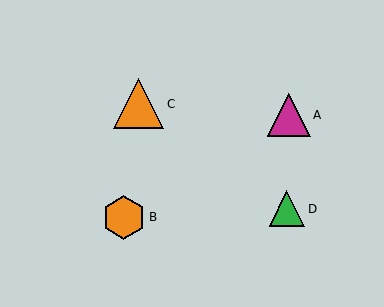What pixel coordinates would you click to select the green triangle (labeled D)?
Click at (287, 209) to select the green triangle D.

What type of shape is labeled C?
Shape C is an orange triangle.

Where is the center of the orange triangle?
The center of the orange triangle is at (138, 104).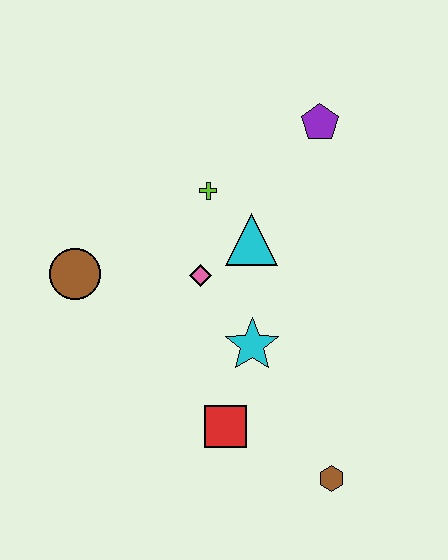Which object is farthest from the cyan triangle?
The brown hexagon is farthest from the cyan triangle.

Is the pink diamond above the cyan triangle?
No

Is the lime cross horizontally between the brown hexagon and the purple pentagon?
No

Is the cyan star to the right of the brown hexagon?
No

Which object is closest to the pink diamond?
The cyan triangle is closest to the pink diamond.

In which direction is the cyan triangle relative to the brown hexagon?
The cyan triangle is above the brown hexagon.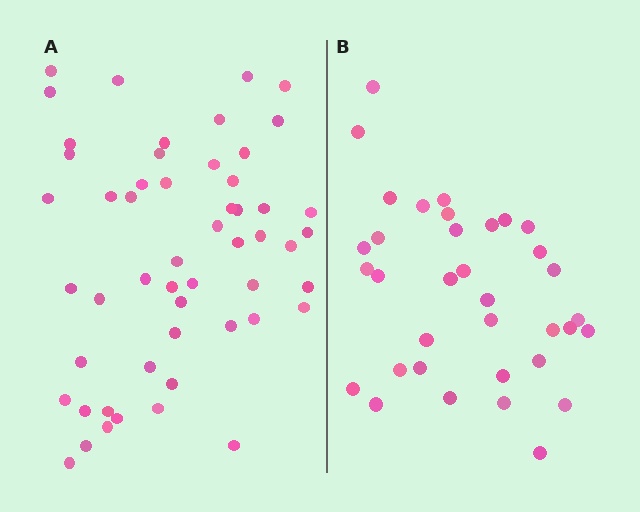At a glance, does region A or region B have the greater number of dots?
Region A (the left region) has more dots.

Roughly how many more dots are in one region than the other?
Region A has approximately 20 more dots than region B.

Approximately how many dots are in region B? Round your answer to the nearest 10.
About 40 dots. (The exact count is 35, which rounds to 40.)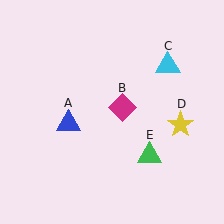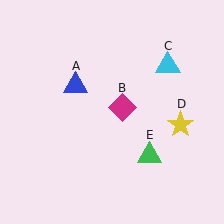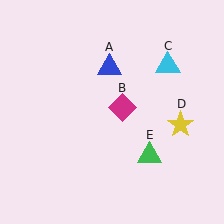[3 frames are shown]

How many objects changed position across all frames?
1 object changed position: blue triangle (object A).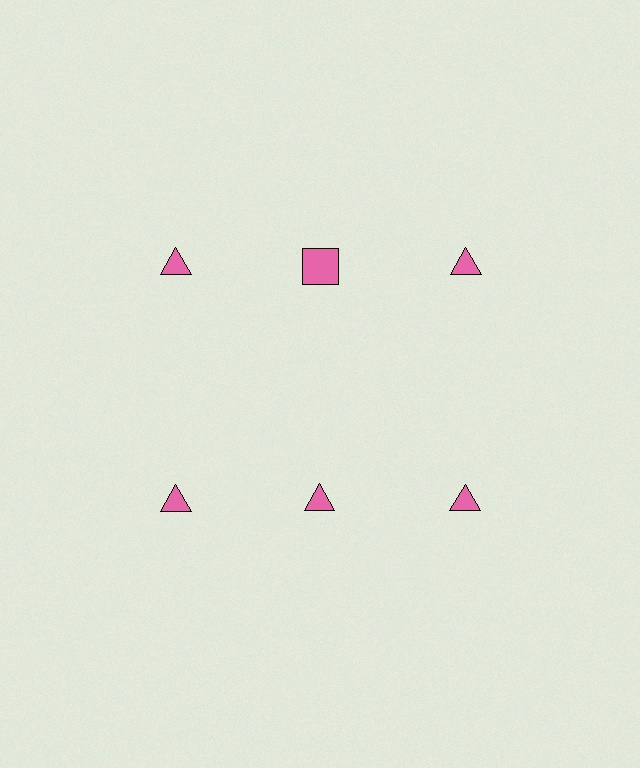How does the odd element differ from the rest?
It has a different shape: square instead of triangle.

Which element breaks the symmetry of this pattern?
The pink square in the top row, second from left column breaks the symmetry. All other shapes are pink triangles.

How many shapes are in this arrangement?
There are 6 shapes arranged in a grid pattern.